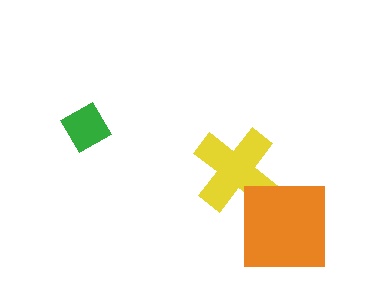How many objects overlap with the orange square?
1 object overlaps with the orange square.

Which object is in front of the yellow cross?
The orange square is in front of the yellow cross.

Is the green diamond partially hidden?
No, no other shape covers it.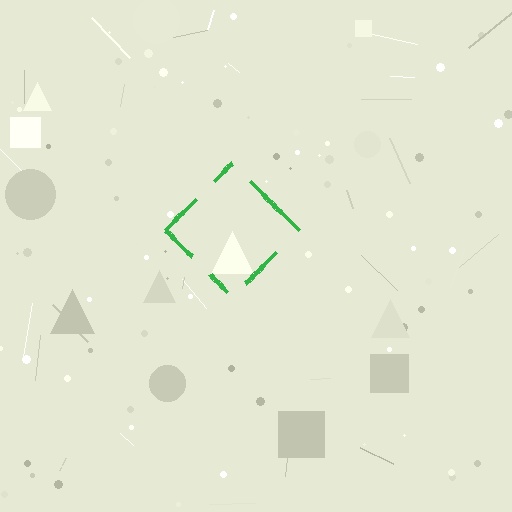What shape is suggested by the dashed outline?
The dashed outline suggests a diamond.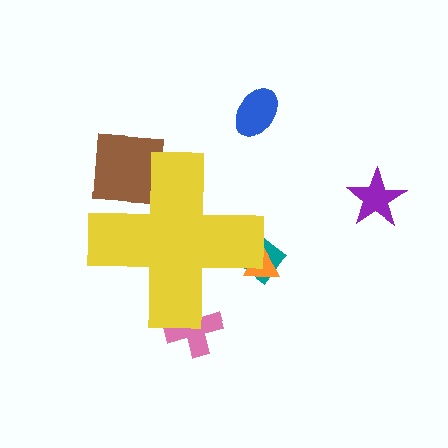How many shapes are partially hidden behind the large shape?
4 shapes are partially hidden.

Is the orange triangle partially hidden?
Yes, the orange triangle is partially hidden behind the yellow cross.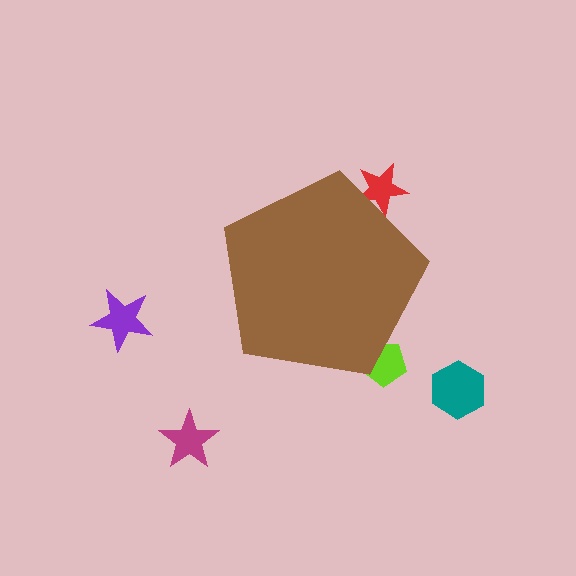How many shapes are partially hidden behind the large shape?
2 shapes are partially hidden.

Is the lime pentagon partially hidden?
Yes, the lime pentagon is partially hidden behind the brown pentagon.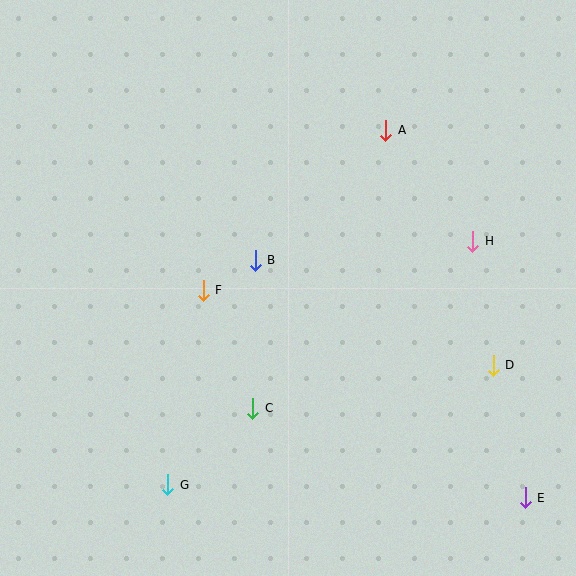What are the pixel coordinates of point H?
Point H is at (473, 241).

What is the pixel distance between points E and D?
The distance between E and D is 137 pixels.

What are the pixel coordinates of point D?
Point D is at (493, 365).